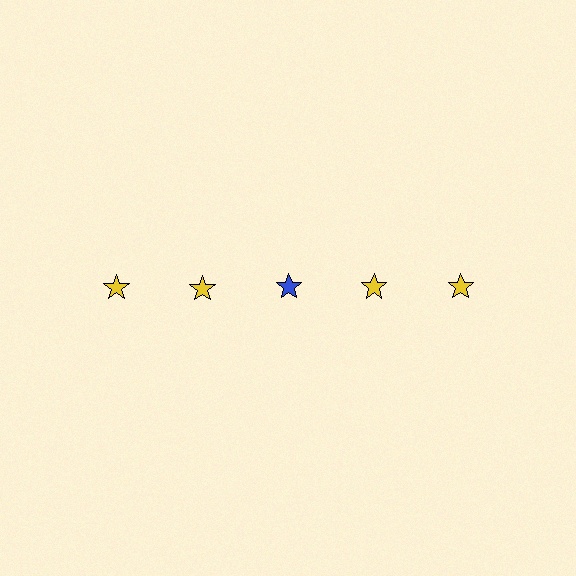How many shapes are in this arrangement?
There are 5 shapes arranged in a grid pattern.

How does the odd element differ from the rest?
It has a different color: blue instead of yellow.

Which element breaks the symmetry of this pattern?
The blue star in the top row, center column breaks the symmetry. All other shapes are yellow stars.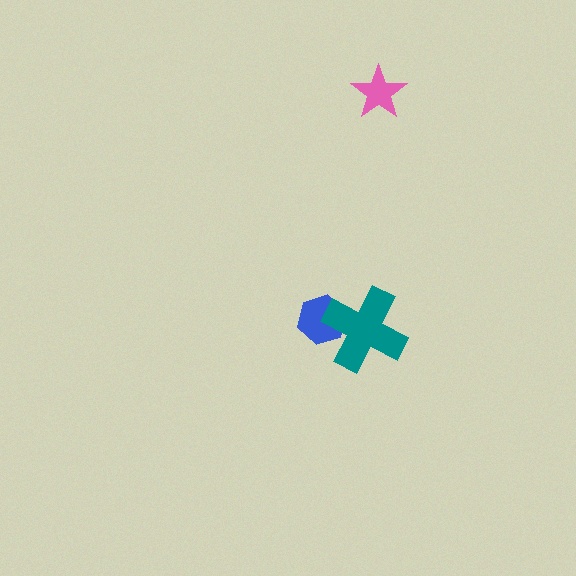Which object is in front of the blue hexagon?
The teal cross is in front of the blue hexagon.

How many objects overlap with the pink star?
0 objects overlap with the pink star.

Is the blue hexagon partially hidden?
Yes, it is partially covered by another shape.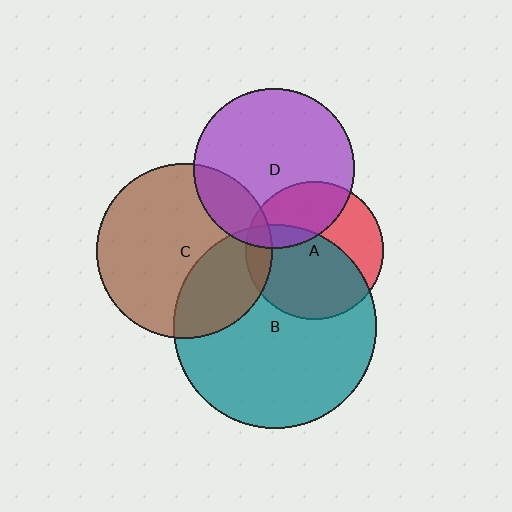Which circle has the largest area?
Circle B (teal).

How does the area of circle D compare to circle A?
Approximately 1.4 times.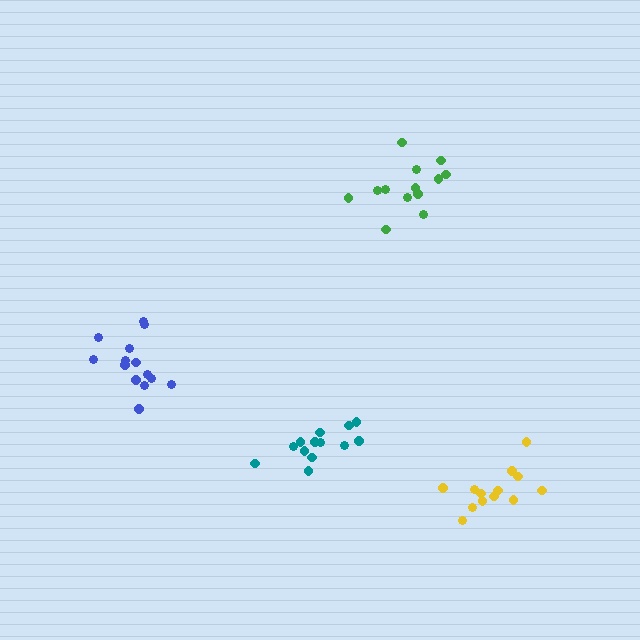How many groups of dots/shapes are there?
There are 4 groups.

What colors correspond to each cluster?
The clusters are colored: blue, green, teal, yellow.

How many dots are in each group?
Group 1: 14 dots, Group 2: 13 dots, Group 3: 13 dots, Group 4: 13 dots (53 total).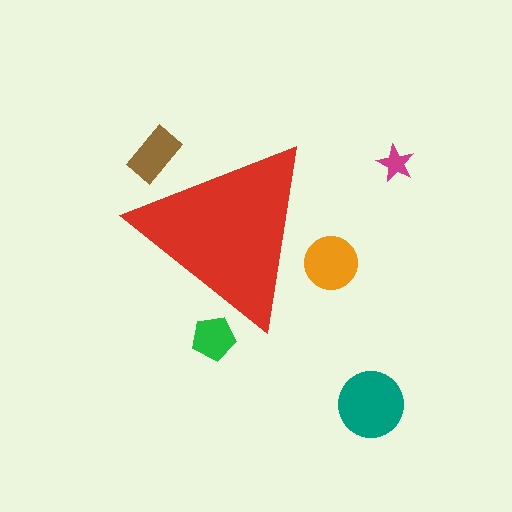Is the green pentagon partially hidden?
Yes, the green pentagon is partially hidden behind the red triangle.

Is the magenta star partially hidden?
No, the magenta star is fully visible.